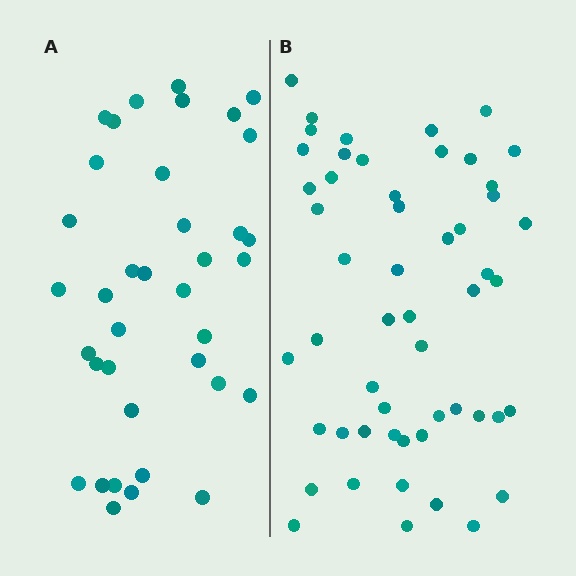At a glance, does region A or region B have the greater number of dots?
Region B (the right region) has more dots.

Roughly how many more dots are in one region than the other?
Region B has approximately 15 more dots than region A.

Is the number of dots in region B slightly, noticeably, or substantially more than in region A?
Region B has noticeably more, but not dramatically so. The ratio is roughly 1.4 to 1.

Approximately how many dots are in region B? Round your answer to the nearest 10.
About 50 dots. (The exact count is 53, which rounds to 50.)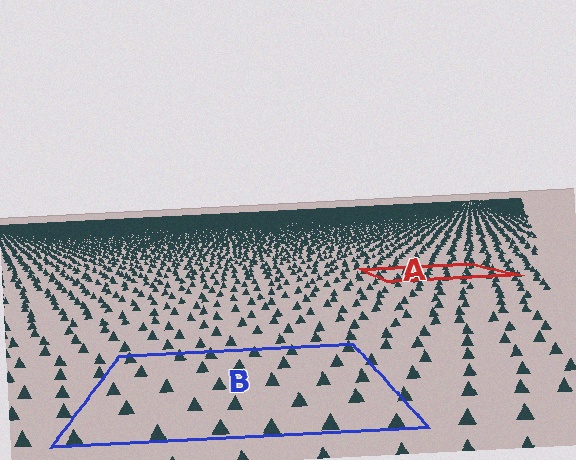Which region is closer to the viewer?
Region B is closer. The texture elements there are larger and more spread out.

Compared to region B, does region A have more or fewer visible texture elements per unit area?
Region A has more texture elements per unit area — they are packed more densely because it is farther away.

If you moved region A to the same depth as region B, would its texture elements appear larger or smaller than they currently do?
They would appear larger. At a closer depth, the same texture elements are projected at a bigger on-screen size.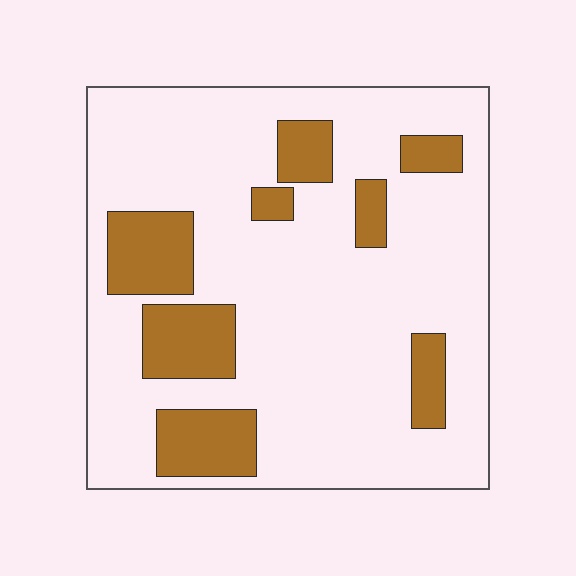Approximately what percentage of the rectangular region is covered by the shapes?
Approximately 20%.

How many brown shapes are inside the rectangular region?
8.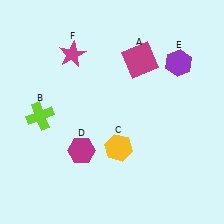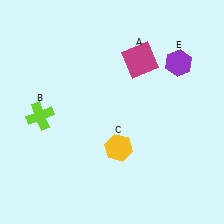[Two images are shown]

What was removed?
The magenta star (F), the magenta hexagon (D) were removed in Image 2.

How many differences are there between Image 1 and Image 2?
There are 2 differences between the two images.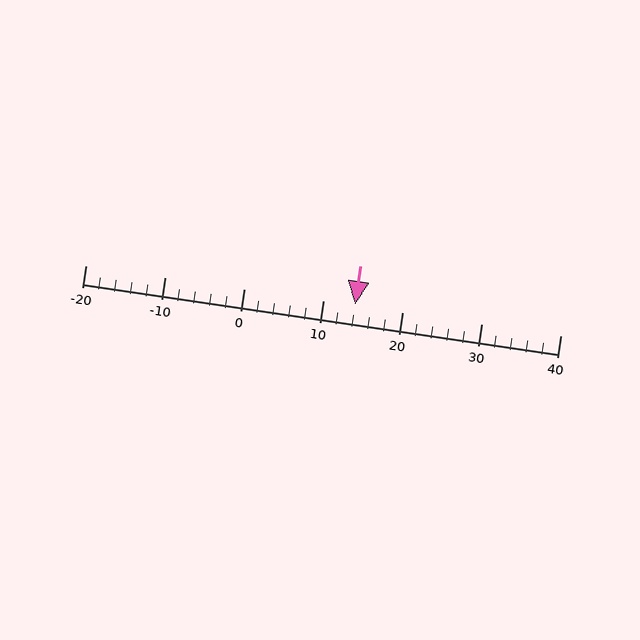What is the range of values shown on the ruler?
The ruler shows values from -20 to 40.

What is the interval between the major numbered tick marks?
The major tick marks are spaced 10 units apart.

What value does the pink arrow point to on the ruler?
The pink arrow points to approximately 14.